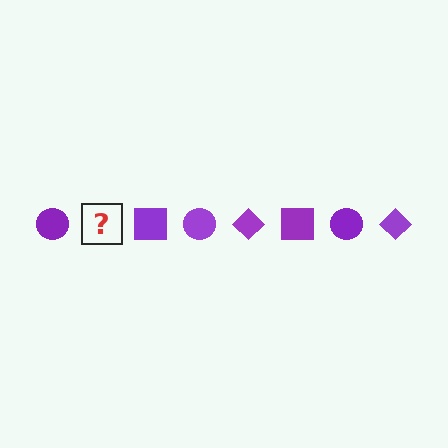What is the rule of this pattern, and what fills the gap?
The rule is that the pattern cycles through circle, diamond, square shapes in purple. The gap should be filled with a purple diamond.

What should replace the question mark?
The question mark should be replaced with a purple diamond.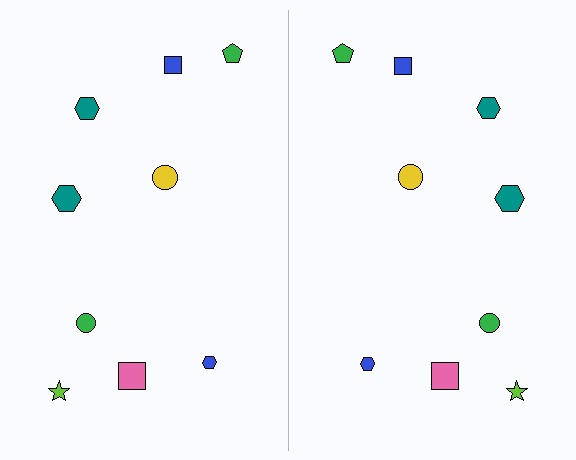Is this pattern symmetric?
Yes, this pattern has bilateral (reflection) symmetry.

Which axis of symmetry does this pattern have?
The pattern has a vertical axis of symmetry running through the center of the image.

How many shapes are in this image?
There are 18 shapes in this image.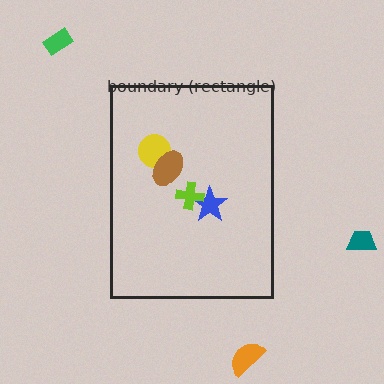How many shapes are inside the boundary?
4 inside, 3 outside.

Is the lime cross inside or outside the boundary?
Inside.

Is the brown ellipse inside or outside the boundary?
Inside.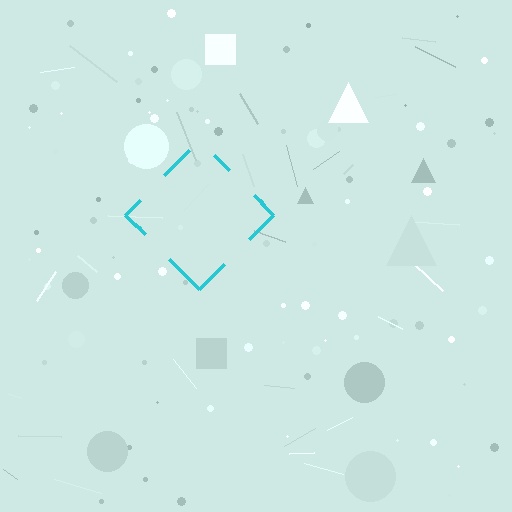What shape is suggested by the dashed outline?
The dashed outline suggests a diamond.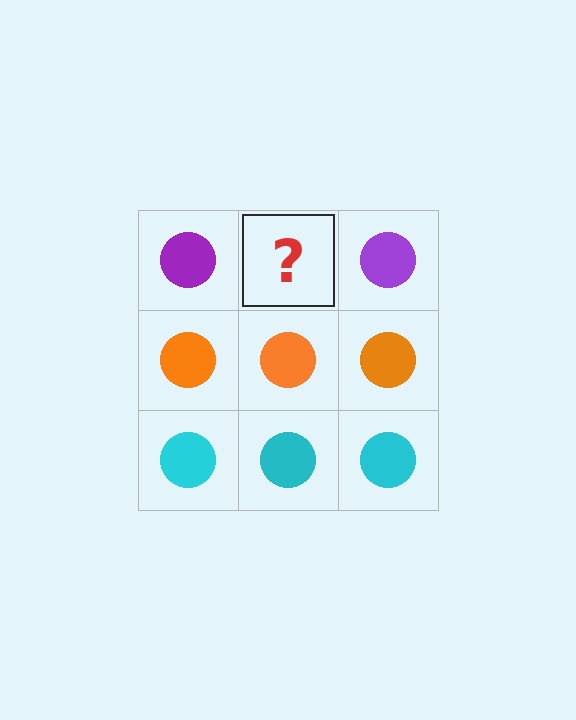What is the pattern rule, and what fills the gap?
The rule is that each row has a consistent color. The gap should be filled with a purple circle.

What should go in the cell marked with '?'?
The missing cell should contain a purple circle.